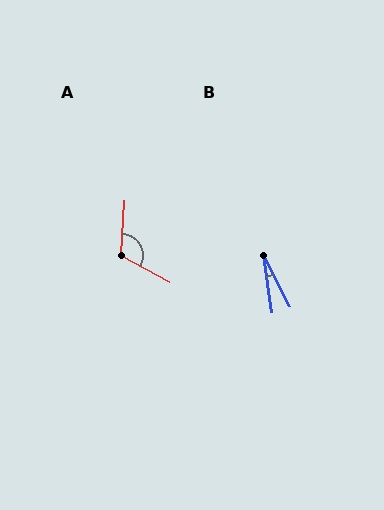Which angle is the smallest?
B, at approximately 19 degrees.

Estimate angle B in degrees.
Approximately 19 degrees.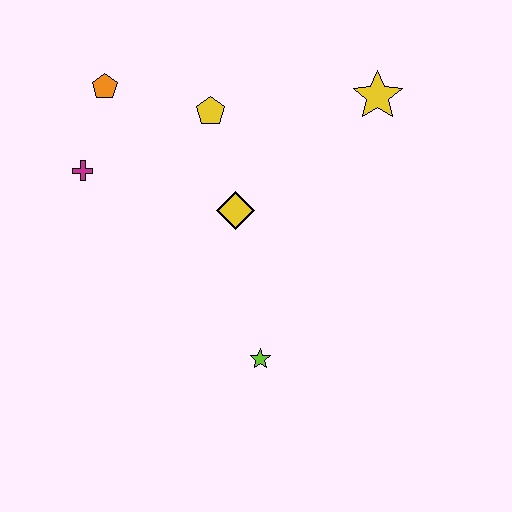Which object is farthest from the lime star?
The orange pentagon is farthest from the lime star.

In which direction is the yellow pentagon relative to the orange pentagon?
The yellow pentagon is to the right of the orange pentagon.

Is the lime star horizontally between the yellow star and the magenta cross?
Yes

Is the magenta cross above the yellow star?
No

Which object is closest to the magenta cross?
The orange pentagon is closest to the magenta cross.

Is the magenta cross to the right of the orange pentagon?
No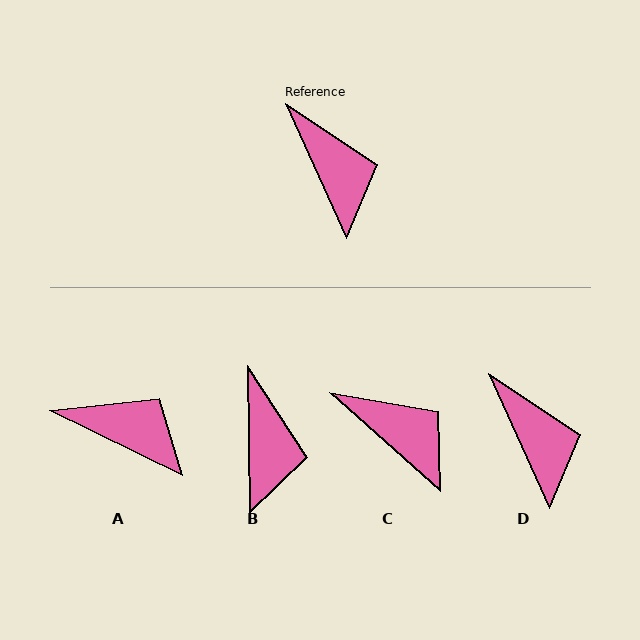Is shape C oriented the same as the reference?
No, it is off by about 24 degrees.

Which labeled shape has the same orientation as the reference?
D.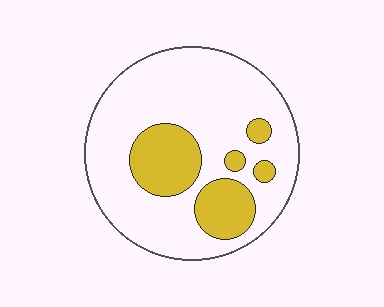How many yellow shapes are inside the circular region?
5.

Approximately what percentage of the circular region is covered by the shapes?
Approximately 25%.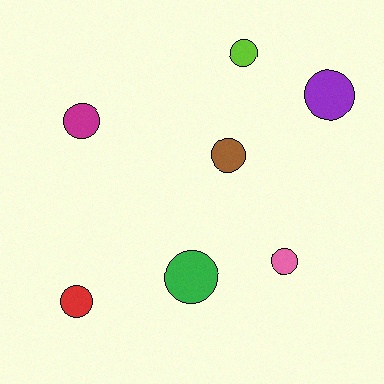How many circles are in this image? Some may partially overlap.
There are 7 circles.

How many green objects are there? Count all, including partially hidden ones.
There is 1 green object.